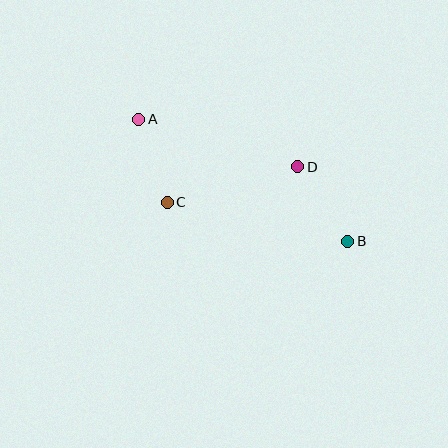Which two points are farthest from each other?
Points A and B are farthest from each other.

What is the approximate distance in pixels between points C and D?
The distance between C and D is approximately 135 pixels.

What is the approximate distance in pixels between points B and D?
The distance between B and D is approximately 90 pixels.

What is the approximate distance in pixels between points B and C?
The distance between B and C is approximately 184 pixels.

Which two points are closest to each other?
Points A and C are closest to each other.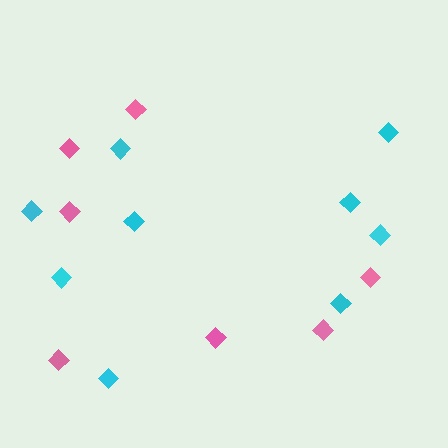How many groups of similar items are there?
There are 2 groups: one group of cyan diamonds (9) and one group of pink diamonds (7).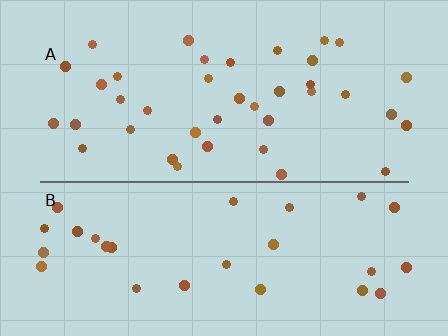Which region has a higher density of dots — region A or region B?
A (the top).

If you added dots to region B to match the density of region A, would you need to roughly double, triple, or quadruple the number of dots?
Approximately double.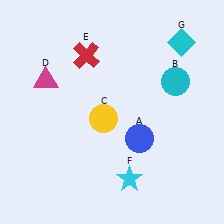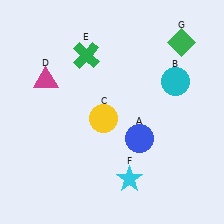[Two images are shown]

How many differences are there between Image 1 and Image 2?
There are 2 differences between the two images.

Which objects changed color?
E changed from red to green. G changed from cyan to green.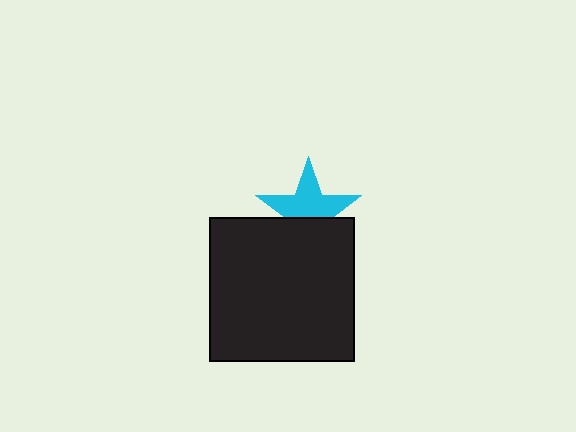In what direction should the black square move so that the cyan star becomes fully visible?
The black square should move down. That is the shortest direction to clear the overlap and leave the cyan star fully visible.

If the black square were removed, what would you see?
You would see the complete cyan star.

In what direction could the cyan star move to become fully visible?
The cyan star could move up. That would shift it out from behind the black square entirely.